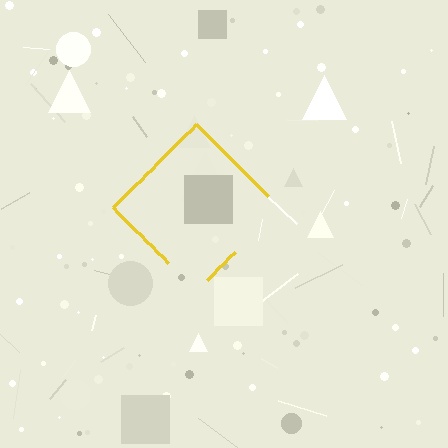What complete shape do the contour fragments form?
The contour fragments form a diamond.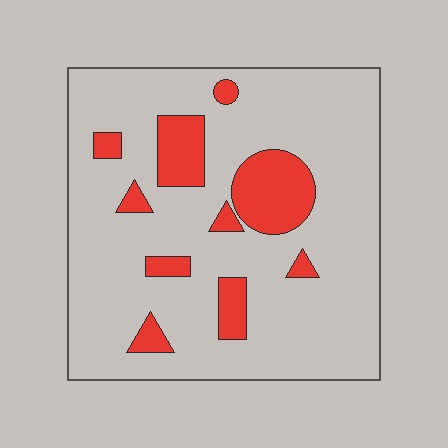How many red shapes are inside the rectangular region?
10.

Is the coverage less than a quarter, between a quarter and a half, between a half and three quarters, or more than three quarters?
Less than a quarter.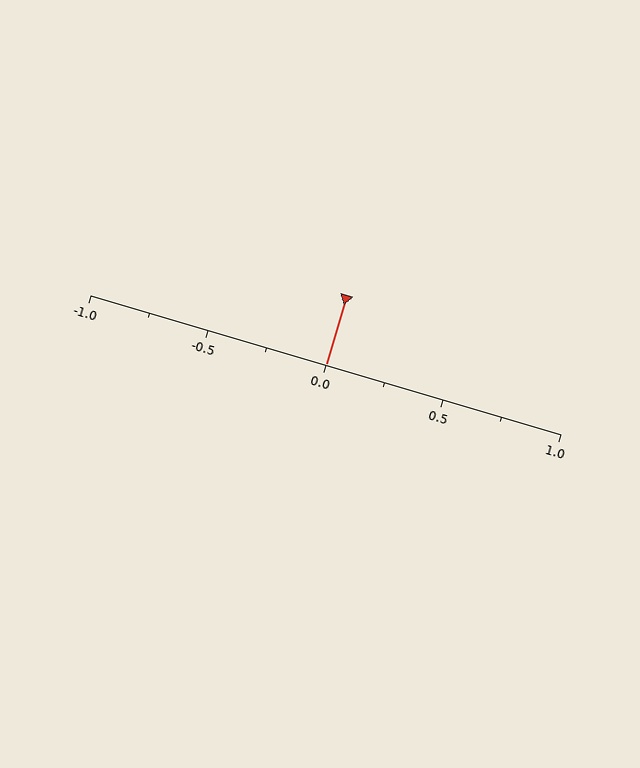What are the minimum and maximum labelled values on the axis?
The axis runs from -1.0 to 1.0.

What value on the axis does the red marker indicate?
The marker indicates approximately 0.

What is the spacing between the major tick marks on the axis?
The major ticks are spaced 0.5 apart.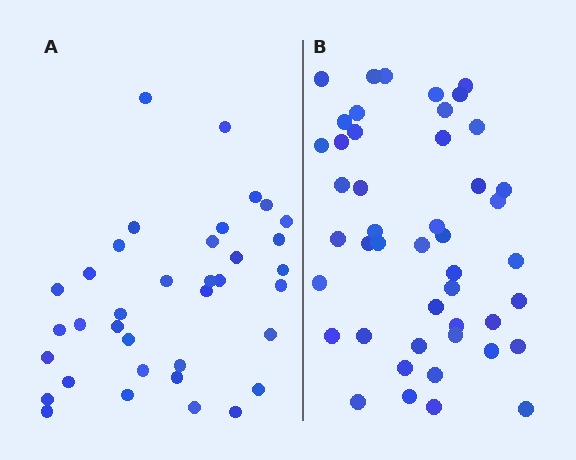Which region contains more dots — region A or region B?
Region B (the right region) has more dots.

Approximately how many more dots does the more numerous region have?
Region B has roughly 10 or so more dots than region A.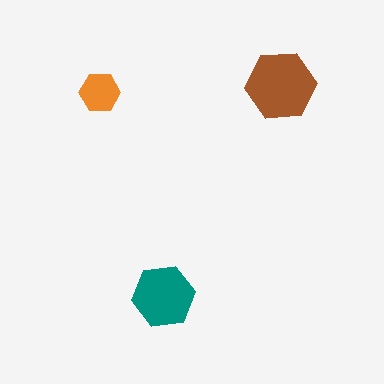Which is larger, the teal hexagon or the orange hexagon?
The teal one.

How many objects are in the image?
There are 3 objects in the image.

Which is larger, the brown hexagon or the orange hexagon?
The brown one.